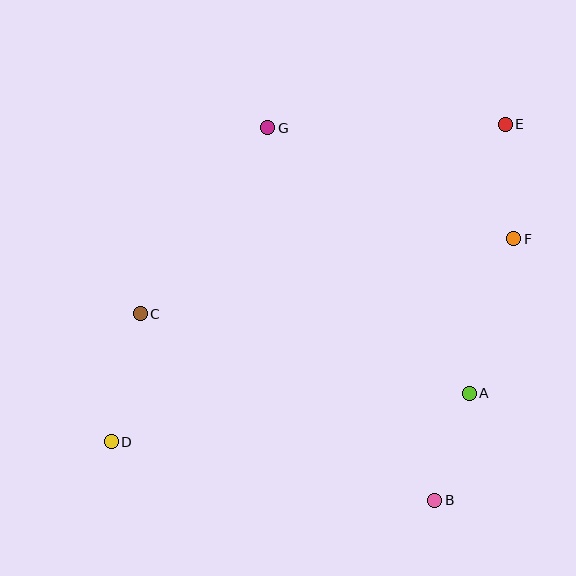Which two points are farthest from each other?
Points D and E are farthest from each other.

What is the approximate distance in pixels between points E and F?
The distance between E and F is approximately 115 pixels.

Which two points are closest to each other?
Points A and B are closest to each other.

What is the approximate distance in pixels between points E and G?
The distance between E and G is approximately 237 pixels.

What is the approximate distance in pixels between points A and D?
The distance between A and D is approximately 361 pixels.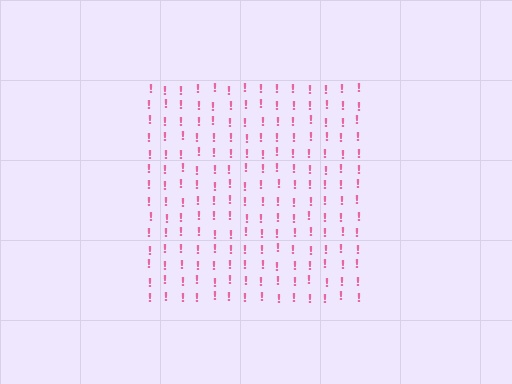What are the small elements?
The small elements are exclamation marks.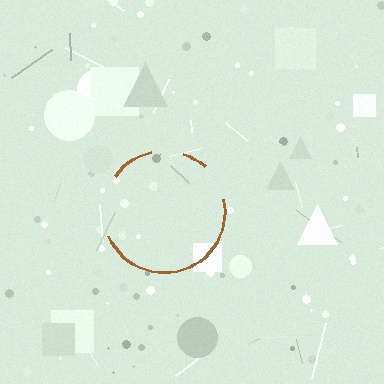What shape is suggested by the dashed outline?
The dashed outline suggests a circle.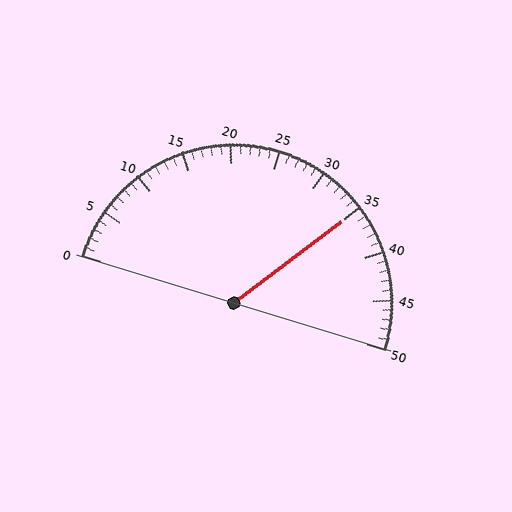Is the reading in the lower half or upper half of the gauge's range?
The reading is in the upper half of the range (0 to 50).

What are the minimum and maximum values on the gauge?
The gauge ranges from 0 to 50.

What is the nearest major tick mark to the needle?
The nearest major tick mark is 35.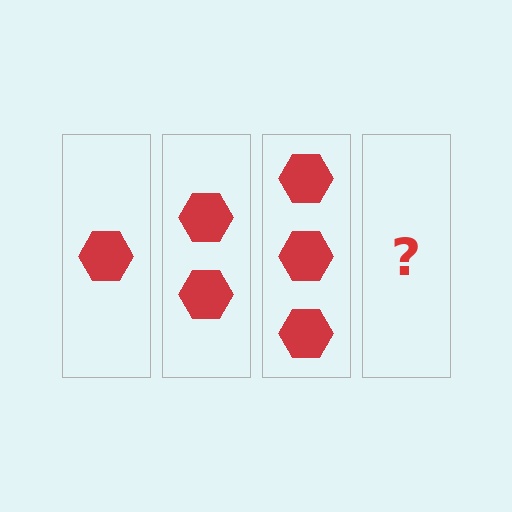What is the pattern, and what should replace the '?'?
The pattern is that each step adds one more hexagon. The '?' should be 4 hexagons.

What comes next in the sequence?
The next element should be 4 hexagons.